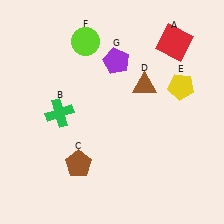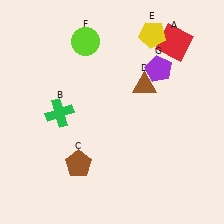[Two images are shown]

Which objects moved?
The objects that moved are: the yellow pentagon (E), the purple pentagon (G).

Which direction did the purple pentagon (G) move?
The purple pentagon (G) moved right.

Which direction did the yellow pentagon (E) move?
The yellow pentagon (E) moved up.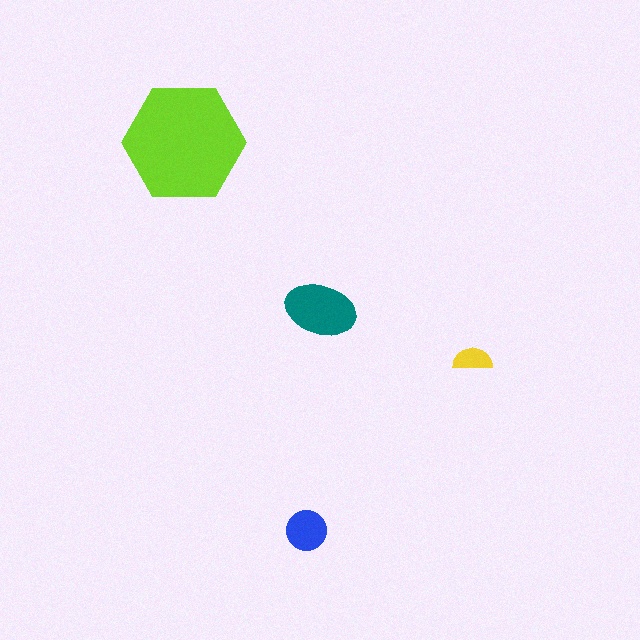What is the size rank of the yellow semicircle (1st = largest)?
4th.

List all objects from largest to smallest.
The lime hexagon, the teal ellipse, the blue circle, the yellow semicircle.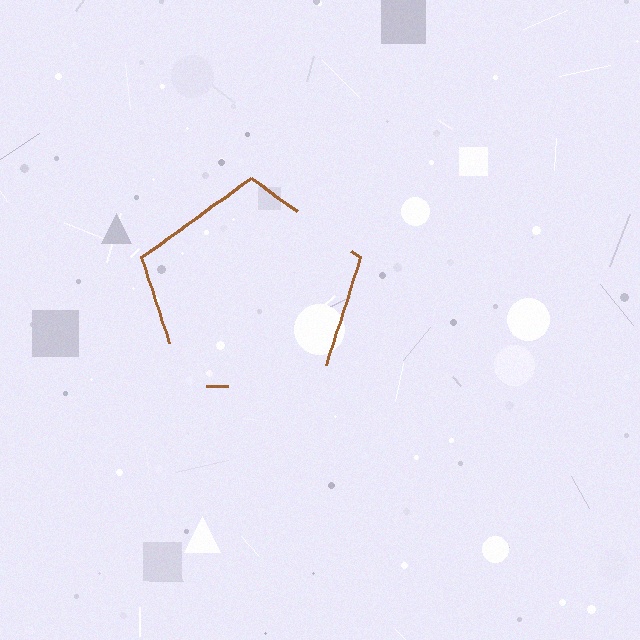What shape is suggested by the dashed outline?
The dashed outline suggests a pentagon.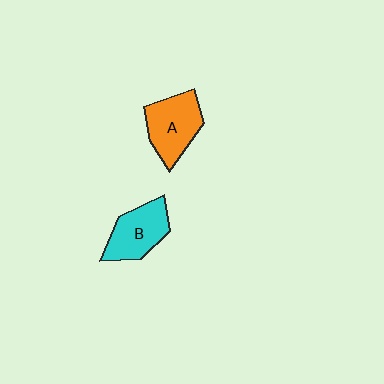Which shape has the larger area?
Shape A (orange).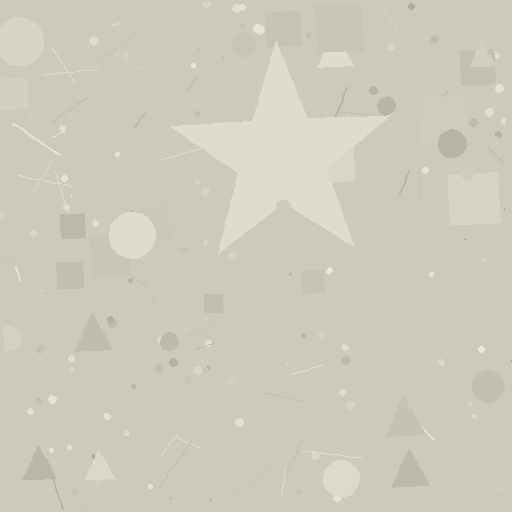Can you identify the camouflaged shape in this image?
The camouflaged shape is a star.